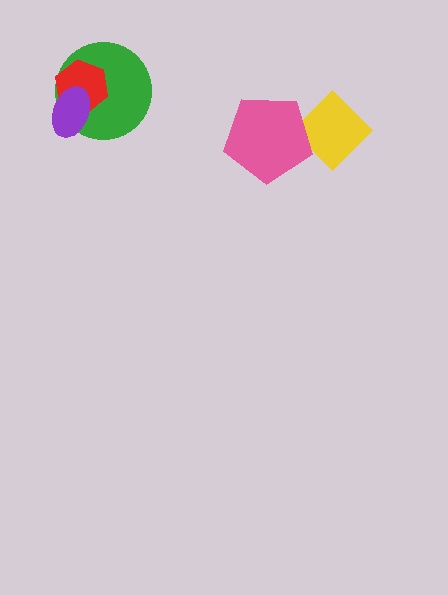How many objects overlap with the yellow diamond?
1 object overlaps with the yellow diamond.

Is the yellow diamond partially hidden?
Yes, it is partially covered by another shape.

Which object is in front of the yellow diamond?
The pink pentagon is in front of the yellow diamond.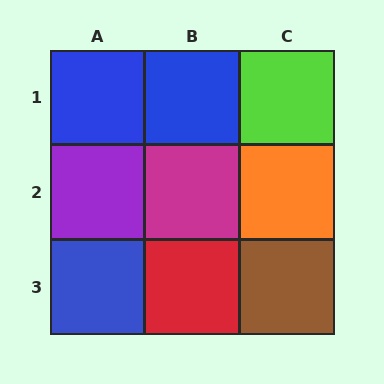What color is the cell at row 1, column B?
Blue.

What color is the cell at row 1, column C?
Lime.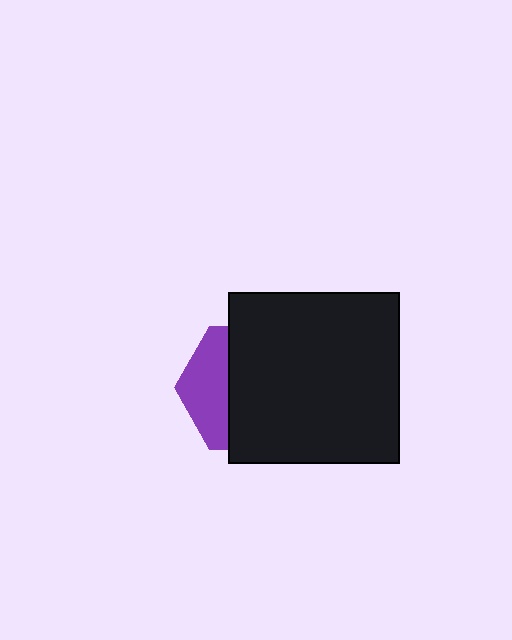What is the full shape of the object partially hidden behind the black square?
The partially hidden object is a purple hexagon.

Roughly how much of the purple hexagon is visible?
A small part of it is visible (roughly 34%).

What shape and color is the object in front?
The object in front is a black square.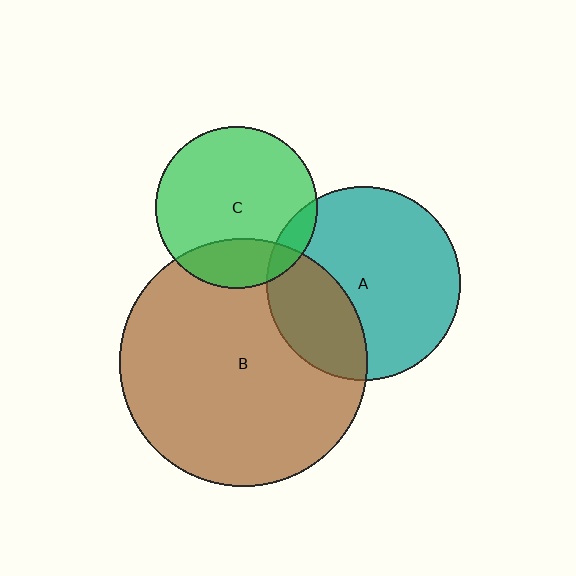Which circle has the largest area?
Circle B (brown).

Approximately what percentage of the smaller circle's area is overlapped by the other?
Approximately 10%.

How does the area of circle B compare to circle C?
Approximately 2.4 times.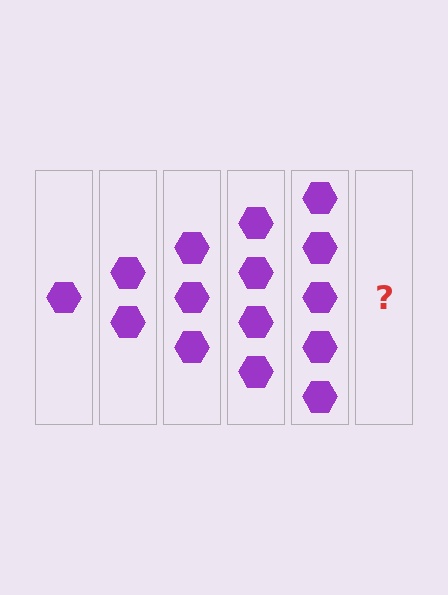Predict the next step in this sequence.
The next step is 6 hexagons.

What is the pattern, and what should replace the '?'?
The pattern is that each step adds one more hexagon. The '?' should be 6 hexagons.